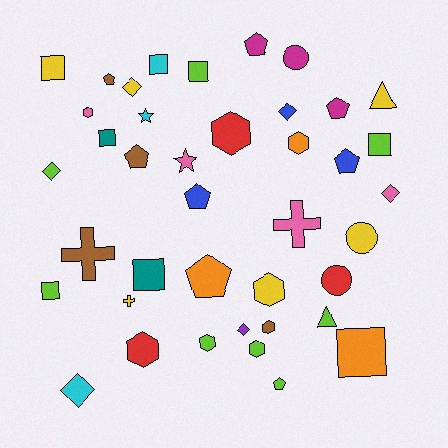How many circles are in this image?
There are 3 circles.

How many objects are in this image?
There are 40 objects.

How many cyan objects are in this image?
There are 3 cyan objects.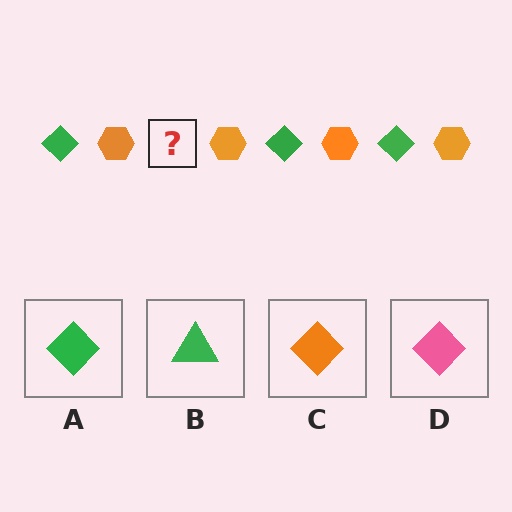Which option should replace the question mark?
Option A.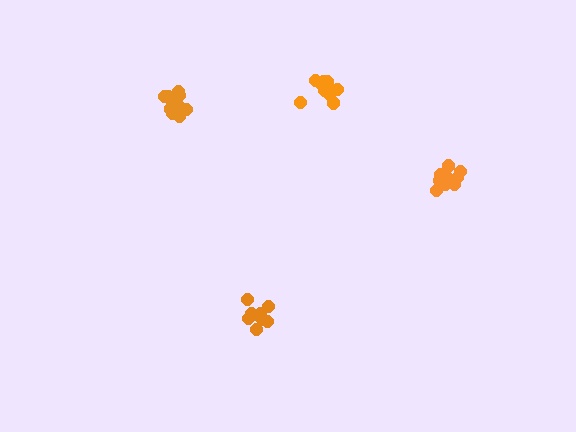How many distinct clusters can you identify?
There are 4 distinct clusters.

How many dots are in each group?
Group 1: 11 dots, Group 2: 9 dots, Group 3: 11 dots, Group 4: 9 dots (40 total).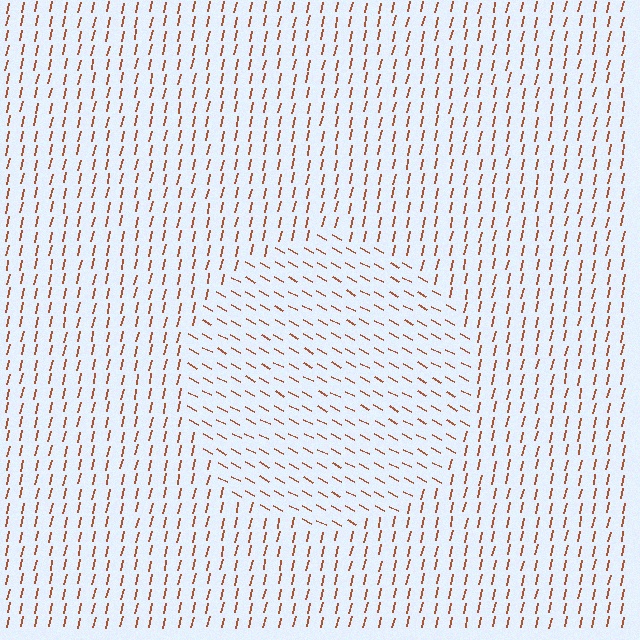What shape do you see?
I see a circle.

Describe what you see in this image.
The image is filled with small brown line segments. A circle region in the image has lines oriented differently from the surrounding lines, creating a visible texture boundary.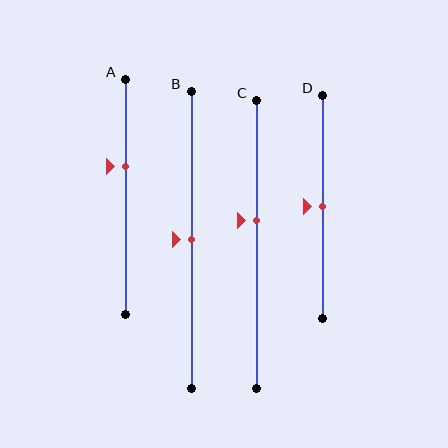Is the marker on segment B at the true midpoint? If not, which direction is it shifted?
Yes, the marker on segment B is at the true midpoint.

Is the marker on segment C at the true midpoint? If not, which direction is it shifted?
No, the marker on segment C is shifted upward by about 8% of the segment length.